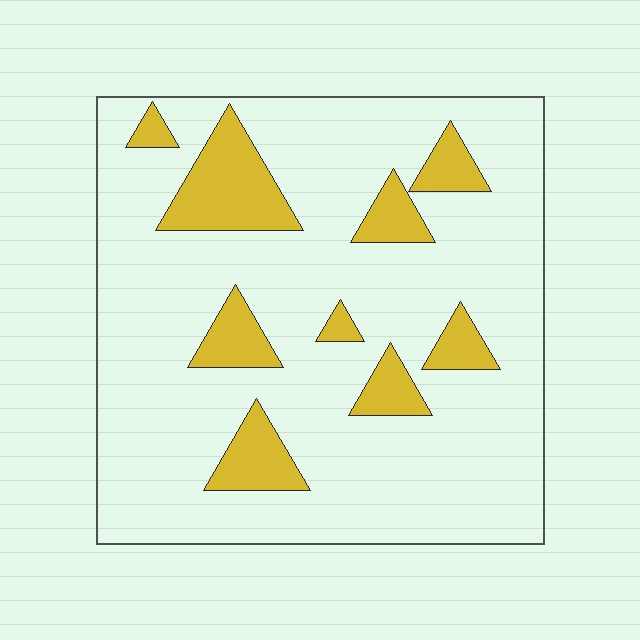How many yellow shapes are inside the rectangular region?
9.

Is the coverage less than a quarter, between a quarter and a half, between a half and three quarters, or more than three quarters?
Less than a quarter.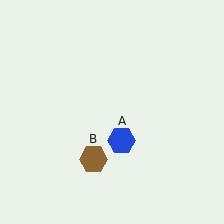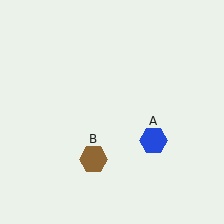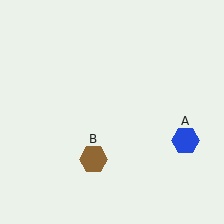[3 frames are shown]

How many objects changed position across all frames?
1 object changed position: blue hexagon (object A).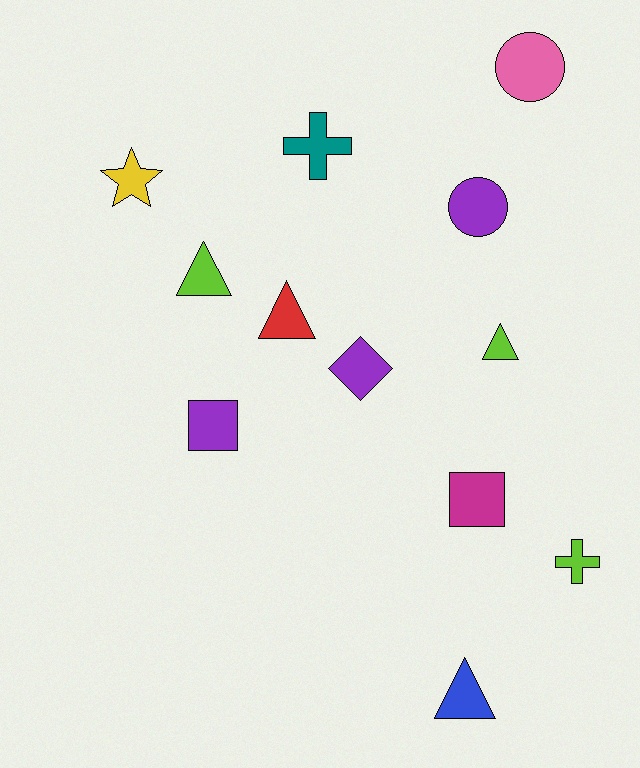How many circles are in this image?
There are 2 circles.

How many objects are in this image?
There are 12 objects.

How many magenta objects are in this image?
There is 1 magenta object.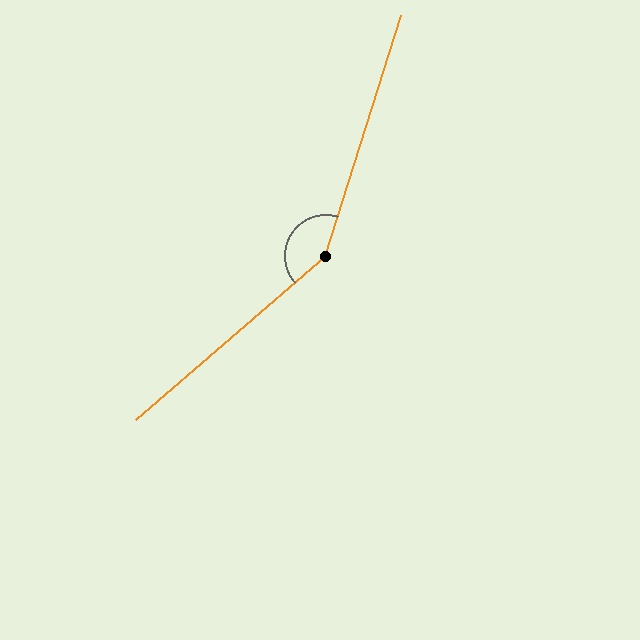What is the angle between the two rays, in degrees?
Approximately 148 degrees.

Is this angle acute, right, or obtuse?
It is obtuse.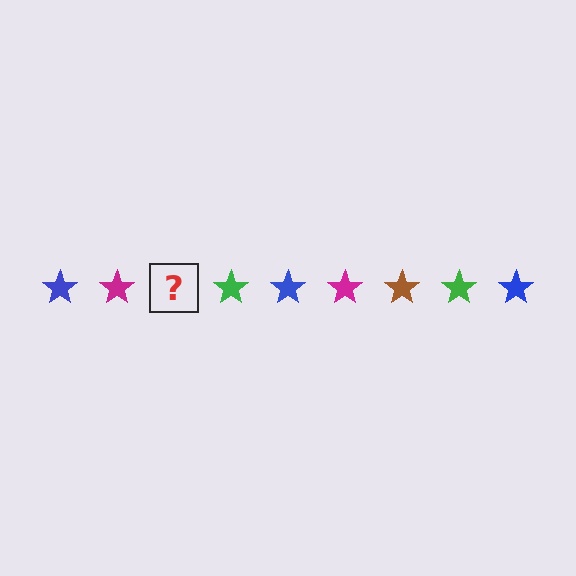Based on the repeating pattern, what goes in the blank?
The blank should be a brown star.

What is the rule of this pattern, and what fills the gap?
The rule is that the pattern cycles through blue, magenta, brown, green stars. The gap should be filled with a brown star.